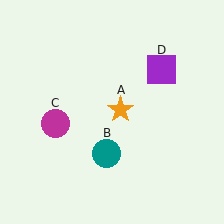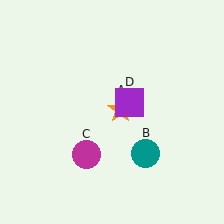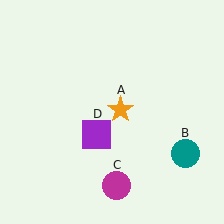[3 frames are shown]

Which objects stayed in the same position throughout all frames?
Orange star (object A) remained stationary.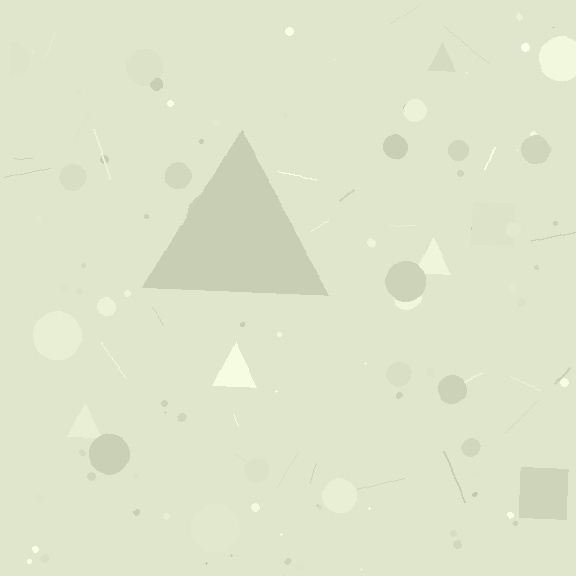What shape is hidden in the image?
A triangle is hidden in the image.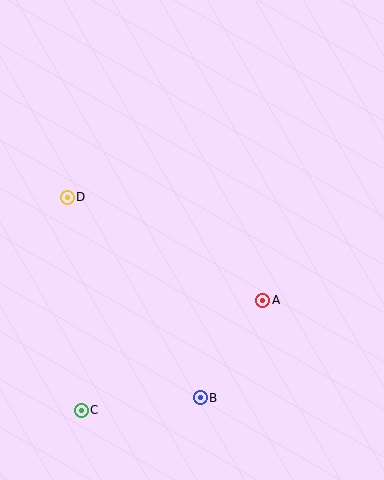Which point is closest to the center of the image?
Point A at (263, 300) is closest to the center.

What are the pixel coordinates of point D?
Point D is at (67, 197).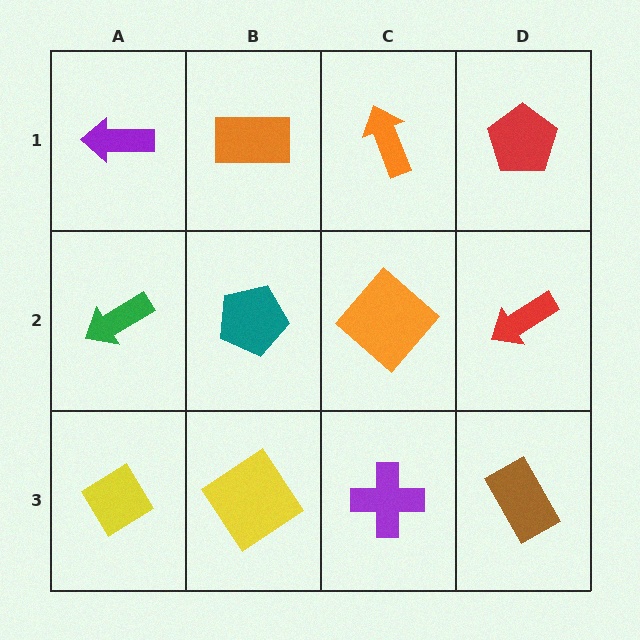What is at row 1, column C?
An orange arrow.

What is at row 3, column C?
A purple cross.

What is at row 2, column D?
A red arrow.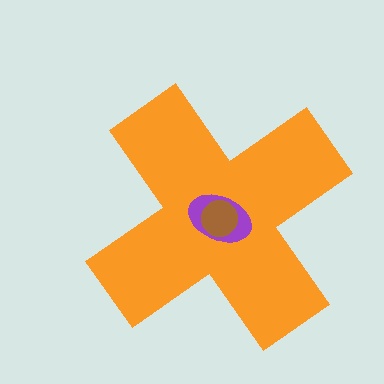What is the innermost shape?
The brown circle.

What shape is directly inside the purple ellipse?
The brown circle.